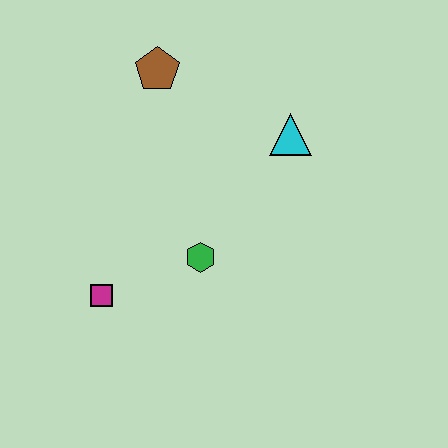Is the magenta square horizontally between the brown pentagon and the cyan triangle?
No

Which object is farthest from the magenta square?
The cyan triangle is farthest from the magenta square.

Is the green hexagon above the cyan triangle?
No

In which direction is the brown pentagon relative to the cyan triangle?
The brown pentagon is to the left of the cyan triangle.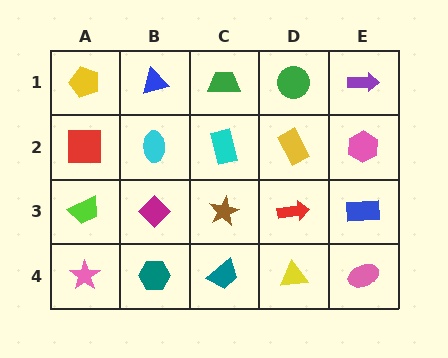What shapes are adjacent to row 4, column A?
A lime trapezoid (row 3, column A), a teal hexagon (row 4, column B).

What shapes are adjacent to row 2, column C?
A green trapezoid (row 1, column C), a brown star (row 3, column C), a cyan ellipse (row 2, column B), a yellow rectangle (row 2, column D).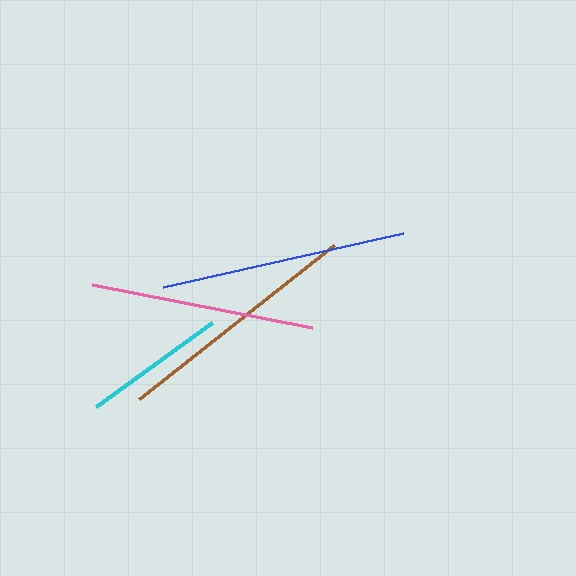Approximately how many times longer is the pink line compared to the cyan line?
The pink line is approximately 1.6 times the length of the cyan line.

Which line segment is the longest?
The brown line is the longest at approximately 248 pixels.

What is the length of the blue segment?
The blue segment is approximately 246 pixels long.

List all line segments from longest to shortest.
From longest to shortest: brown, blue, pink, cyan.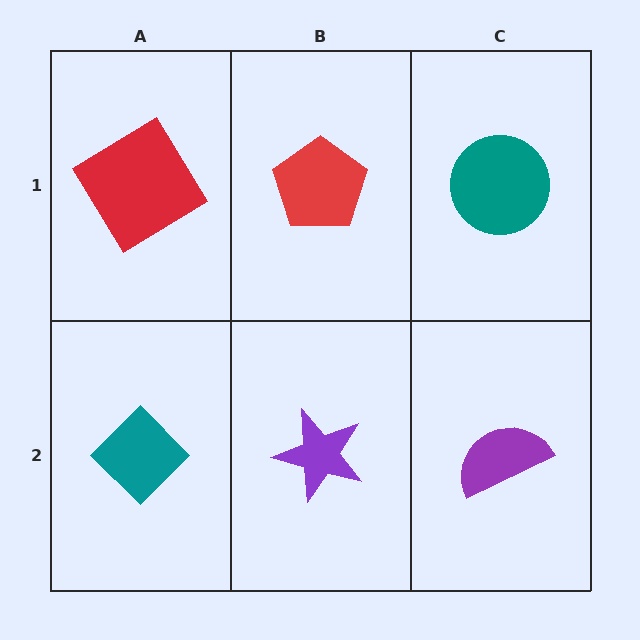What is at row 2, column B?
A purple star.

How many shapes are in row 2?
3 shapes.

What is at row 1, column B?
A red pentagon.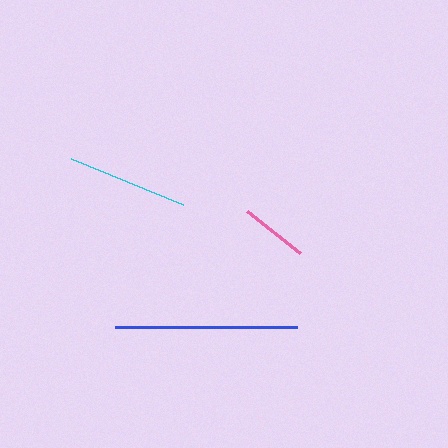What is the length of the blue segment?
The blue segment is approximately 182 pixels long.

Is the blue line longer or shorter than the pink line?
The blue line is longer than the pink line.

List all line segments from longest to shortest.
From longest to shortest: blue, cyan, pink.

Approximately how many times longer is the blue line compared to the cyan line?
The blue line is approximately 1.5 times the length of the cyan line.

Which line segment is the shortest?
The pink line is the shortest at approximately 67 pixels.